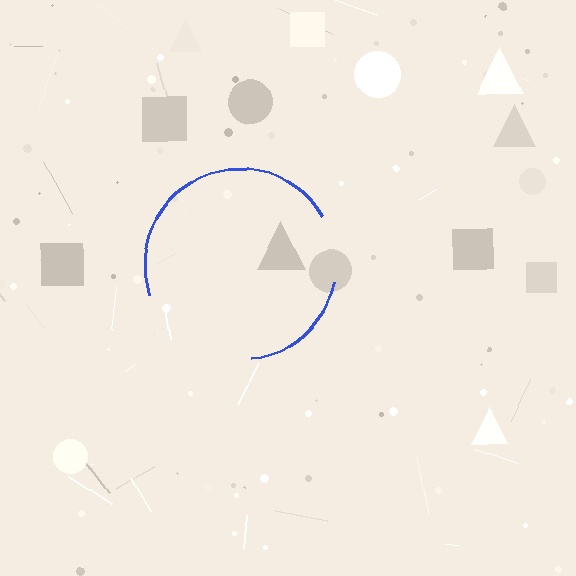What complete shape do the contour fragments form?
The contour fragments form a circle.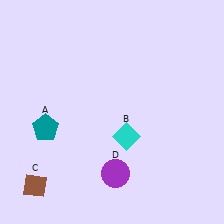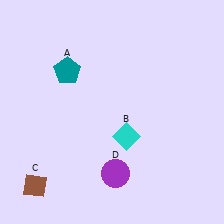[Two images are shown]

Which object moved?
The teal pentagon (A) moved up.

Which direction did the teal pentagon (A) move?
The teal pentagon (A) moved up.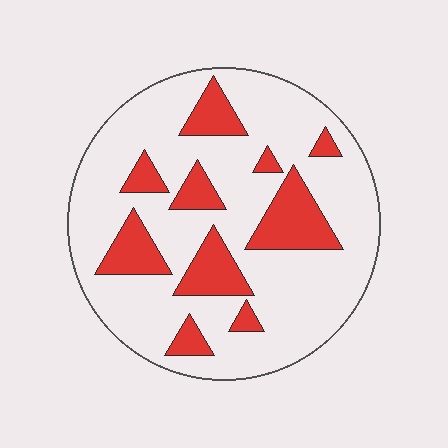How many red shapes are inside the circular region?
10.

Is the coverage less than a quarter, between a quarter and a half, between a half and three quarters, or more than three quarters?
Less than a quarter.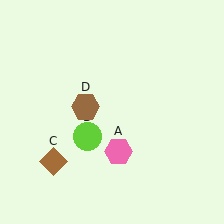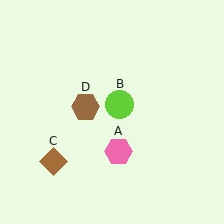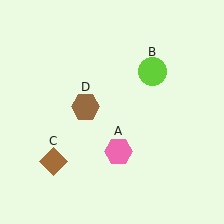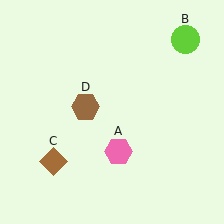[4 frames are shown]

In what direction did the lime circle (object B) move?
The lime circle (object B) moved up and to the right.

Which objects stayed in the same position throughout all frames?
Pink hexagon (object A) and brown diamond (object C) and brown hexagon (object D) remained stationary.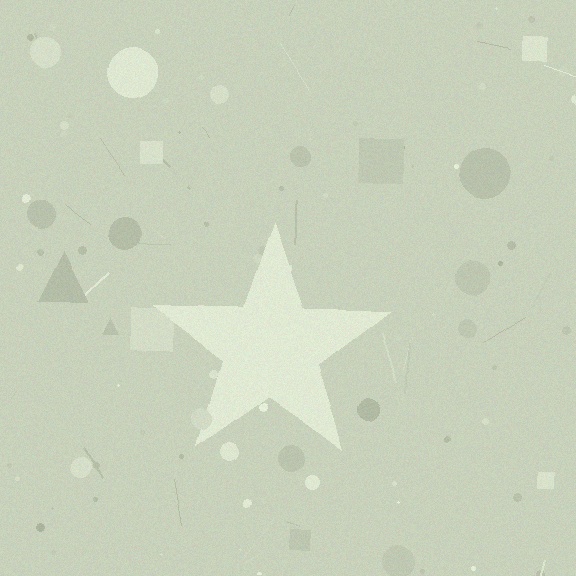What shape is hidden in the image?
A star is hidden in the image.